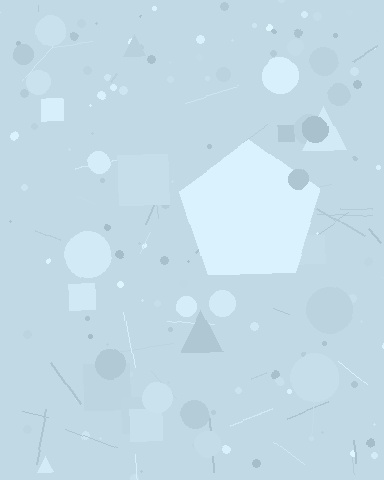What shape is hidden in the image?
A pentagon is hidden in the image.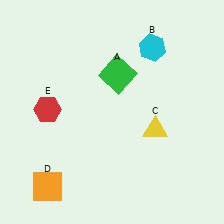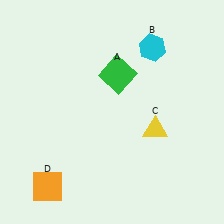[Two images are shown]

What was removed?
The red hexagon (E) was removed in Image 2.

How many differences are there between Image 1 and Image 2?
There is 1 difference between the two images.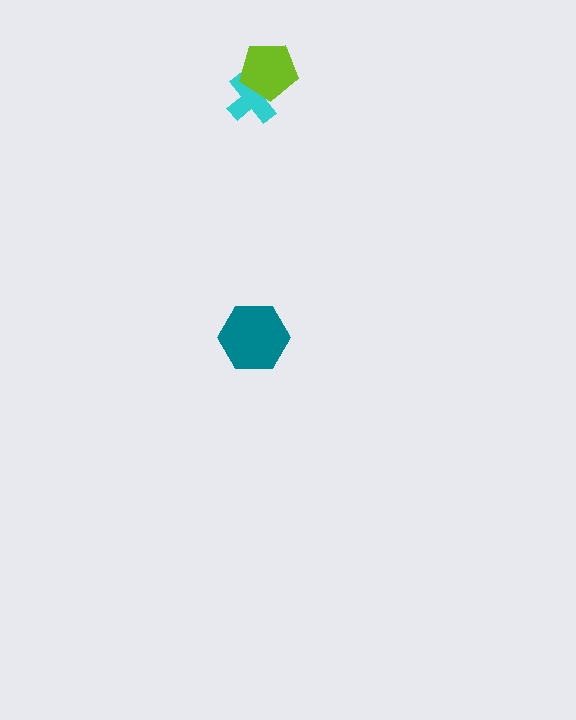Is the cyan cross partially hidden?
Yes, it is partially covered by another shape.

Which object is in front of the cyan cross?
The lime pentagon is in front of the cyan cross.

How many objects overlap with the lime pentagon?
1 object overlaps with the lime pentagon.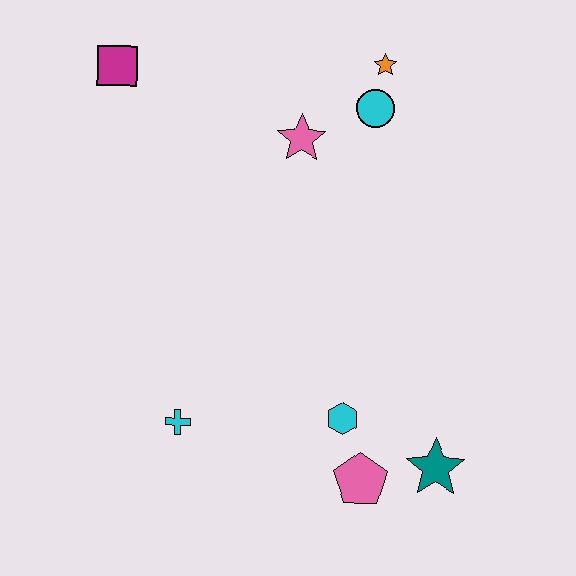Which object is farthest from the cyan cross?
The orange star is farthest from the cyan cross.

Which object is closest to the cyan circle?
The orange star is closest to the cyan circle.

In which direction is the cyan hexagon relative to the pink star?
The cyan hexagon is below the pink star.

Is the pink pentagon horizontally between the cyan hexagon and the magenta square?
No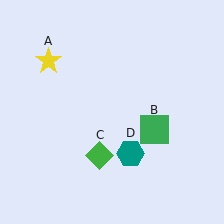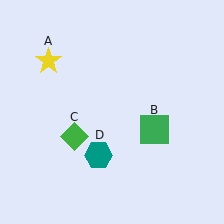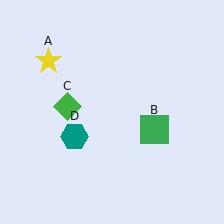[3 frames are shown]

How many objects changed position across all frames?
2 objects changed position: green diamond (object C), teal hexagon (object D).